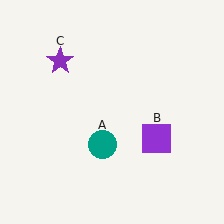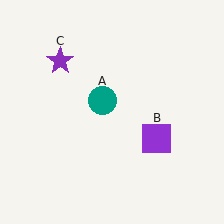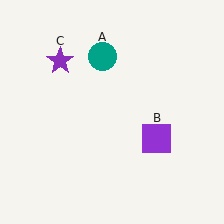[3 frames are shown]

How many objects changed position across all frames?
1 object changed position: teal circle (object A).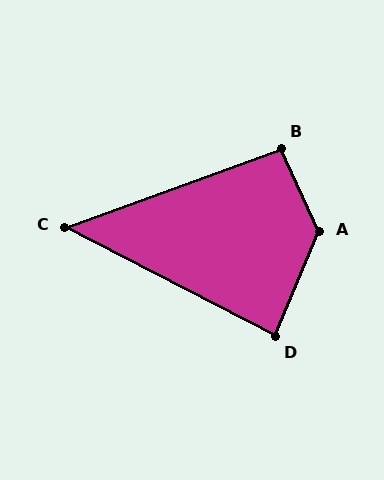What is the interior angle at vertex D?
Approximately 85 degrees (approximately right).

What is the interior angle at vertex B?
Approximately 95 degrees (approximately right).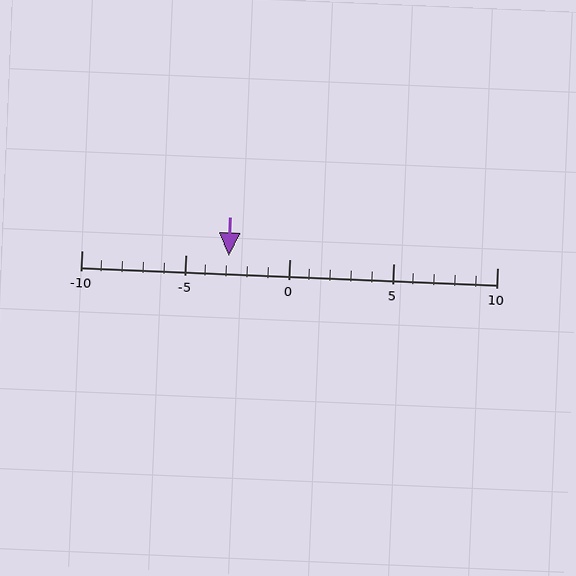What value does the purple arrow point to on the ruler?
The purple arrow points to approximately -3.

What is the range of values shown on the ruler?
The ruler shows values from -10 to 10.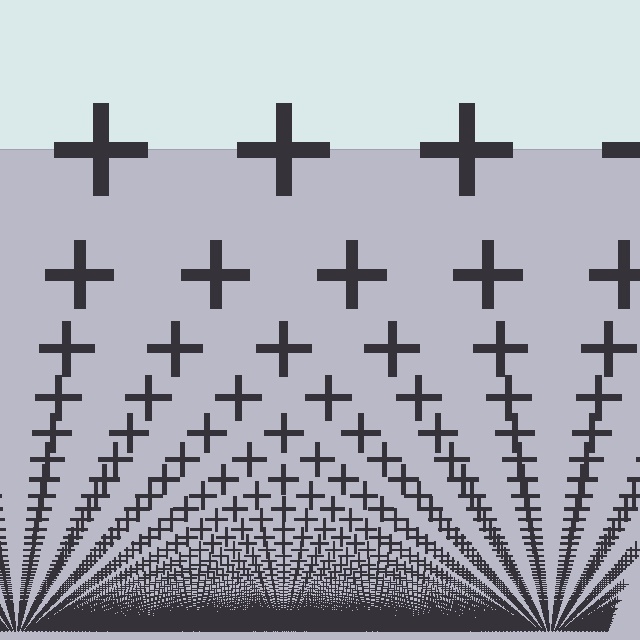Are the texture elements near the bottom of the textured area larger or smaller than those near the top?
Smaller. The gradient is inverted — elements near the bottom are smaller and denser.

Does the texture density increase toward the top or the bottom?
Density increases toward the bottom.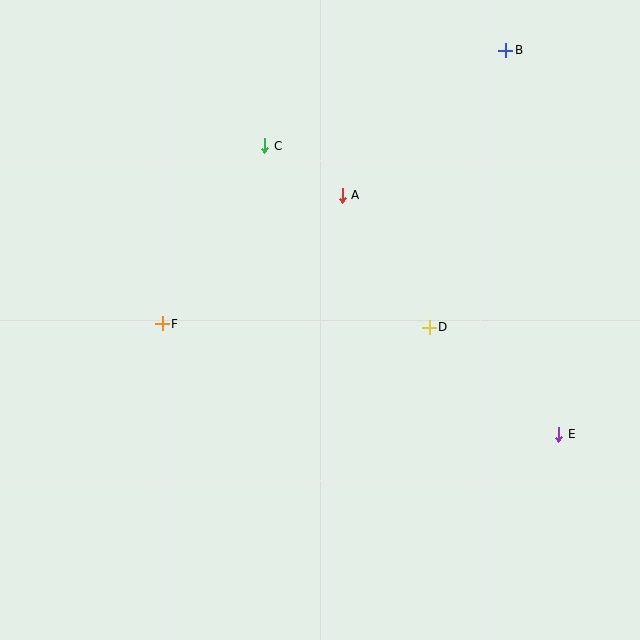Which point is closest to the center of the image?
Point D at (429, 327) is closest to the center.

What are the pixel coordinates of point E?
Point E is at (559, 435).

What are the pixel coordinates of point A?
Point A is at (342, 195).